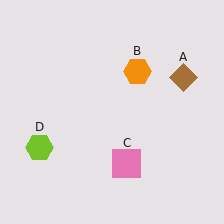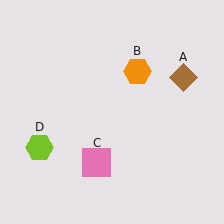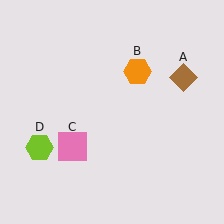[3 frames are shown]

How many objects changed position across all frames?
1 object changed position: pink square (object C).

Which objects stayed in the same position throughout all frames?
Brown diamond (object A) and orange hexagon (object B) and lime hexagon (object D) remained stationary.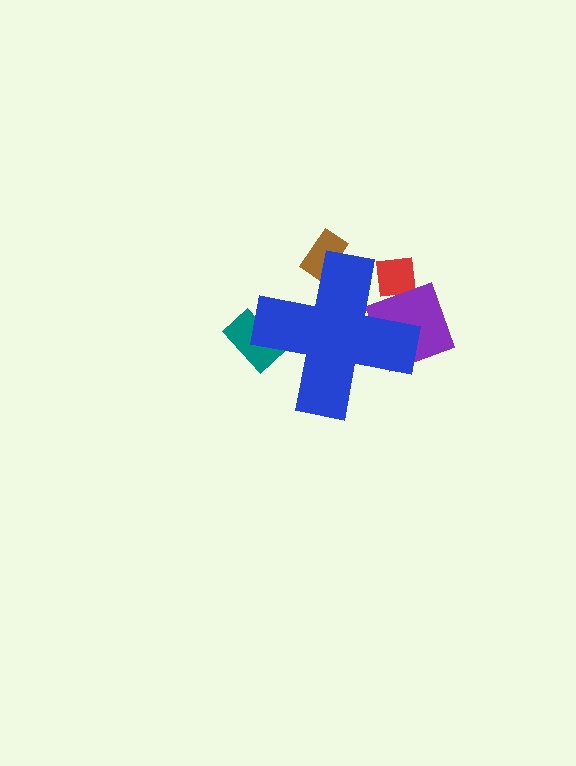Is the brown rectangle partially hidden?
Yes, the brown rectangle is partially hidden behind the blue cross.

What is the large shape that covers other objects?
A blue cross.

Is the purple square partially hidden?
Yes, the purple square is partially hidden behind the blue cross.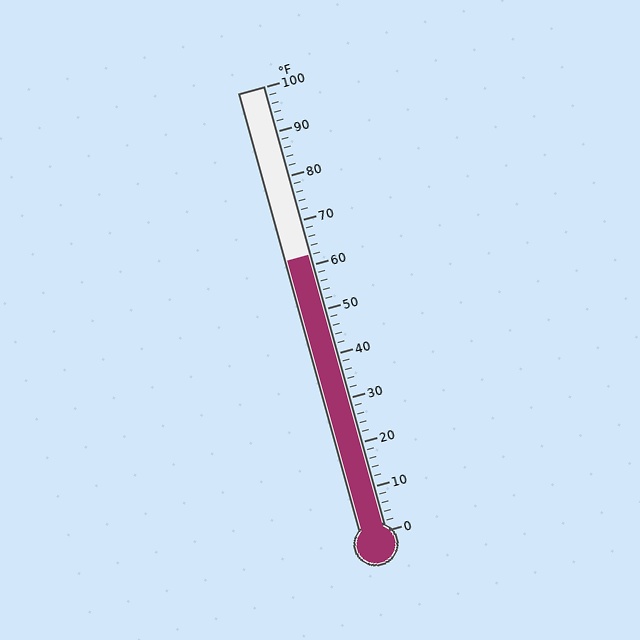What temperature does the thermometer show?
The thermometer shows approximately 62°F.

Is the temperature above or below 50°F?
The temperature is above 50°F.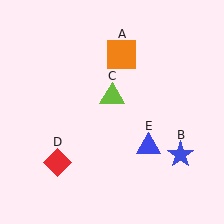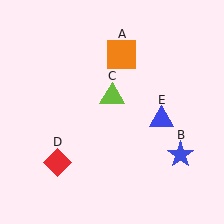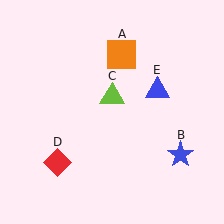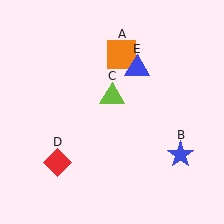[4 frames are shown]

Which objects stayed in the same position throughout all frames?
Orange square (object A) and blue star (object B) and lime triangle (object C) and red diamond (object D) remained stationary.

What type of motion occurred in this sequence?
The blue triangle (object E) rotated counterclockwise around the center of the scene.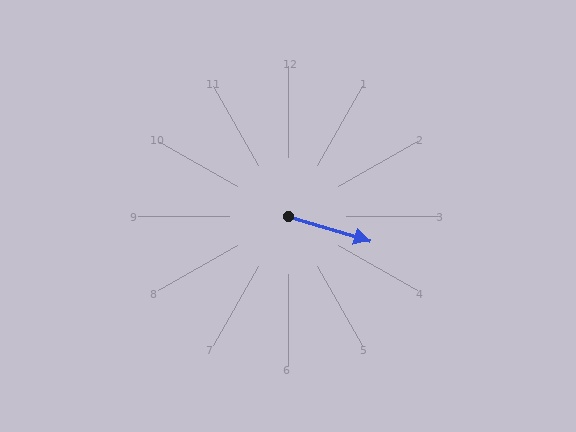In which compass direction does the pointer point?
East.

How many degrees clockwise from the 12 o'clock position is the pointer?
Approximately 107 degrees.